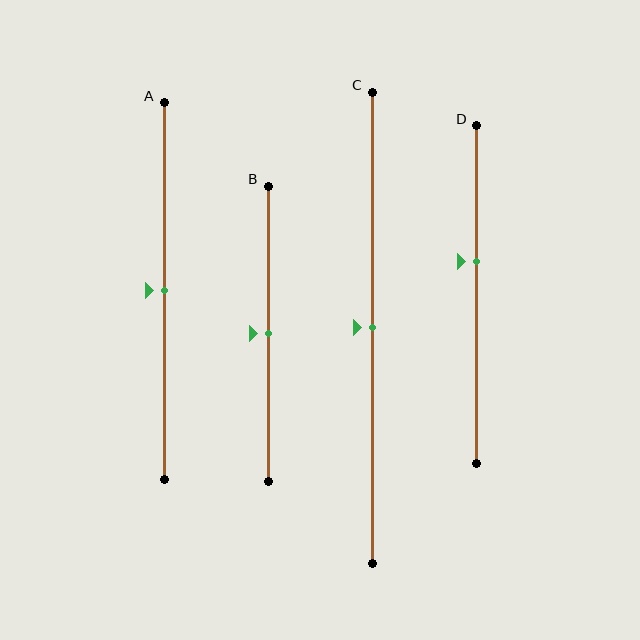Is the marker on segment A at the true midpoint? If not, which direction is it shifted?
Yes, the marker on segment A is at the true midpoint.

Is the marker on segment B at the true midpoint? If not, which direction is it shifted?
Yes, the marker on segment B is at the true midpoint.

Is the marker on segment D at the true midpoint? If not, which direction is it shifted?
No, the marker on segment D is shifted upward by about 10% of the segment length.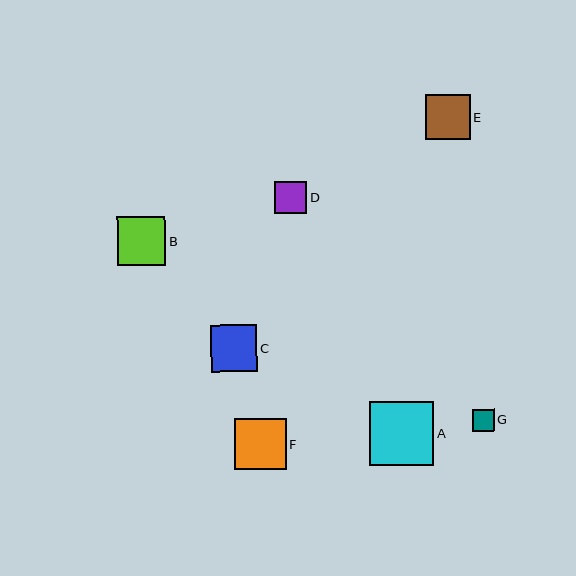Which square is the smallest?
Square G is the smallest with a size of approximately 22 pixels.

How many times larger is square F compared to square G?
Square F is approximately 2.3 times the size of square G.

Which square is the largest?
Square A is the largest with a size of approximately 64 pixels.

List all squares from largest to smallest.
From largest to smallest: A, F, B, C, E, D, G.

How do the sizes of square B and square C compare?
Square B and square C are approximately the same size.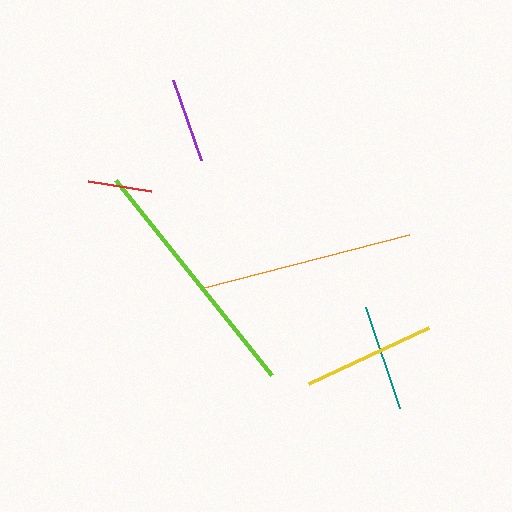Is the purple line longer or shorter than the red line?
The purple line is longer than the red line.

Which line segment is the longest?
The lime line is the longest at approximately 249 pixels.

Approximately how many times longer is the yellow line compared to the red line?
The yellow line is approximately 2.1 times the length of the red line.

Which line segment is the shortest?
The red line is the shortest at approximately 64 pixels.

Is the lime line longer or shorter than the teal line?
The lime line is longer than the teal line.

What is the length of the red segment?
The red segment is approximately 64 pixels long.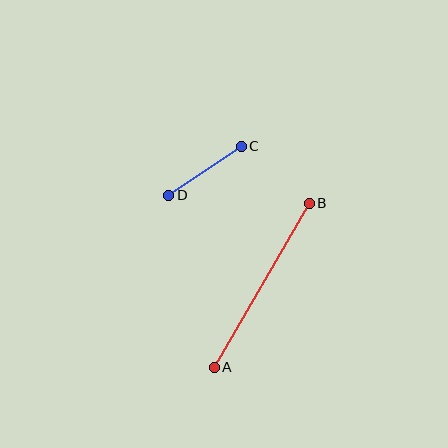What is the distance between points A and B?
The distance is approximately 189 pixels.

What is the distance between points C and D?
The distance is approximately 88 pixels.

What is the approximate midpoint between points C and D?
The midpoint is at approximately (205, 171) pixels.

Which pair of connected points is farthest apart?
Points A and B are farthest apart.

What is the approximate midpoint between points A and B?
The midpoint is at approximately (262, 285) pixels.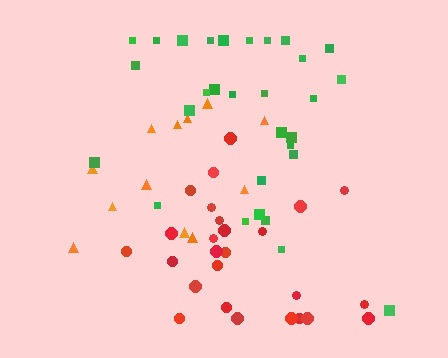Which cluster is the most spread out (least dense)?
Orange.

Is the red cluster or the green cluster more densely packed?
Red.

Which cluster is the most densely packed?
Red.